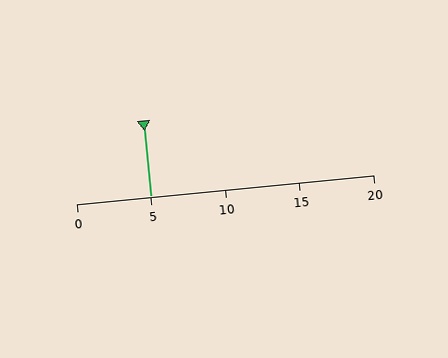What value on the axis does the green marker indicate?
The marker indicates approximately 5.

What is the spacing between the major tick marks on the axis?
The major ticks are spaced 5 apart.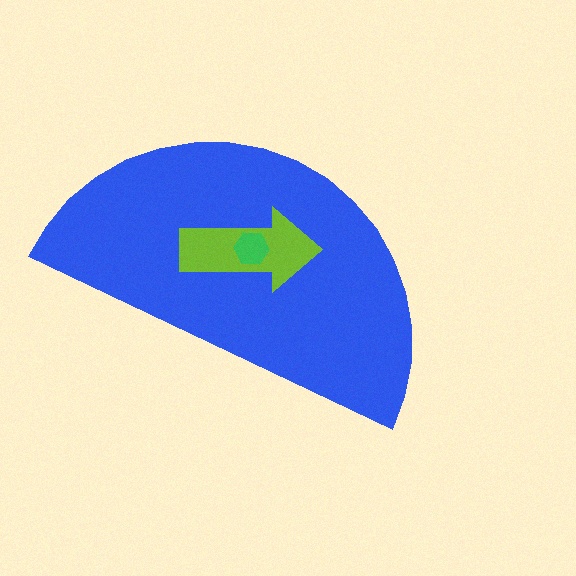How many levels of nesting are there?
3.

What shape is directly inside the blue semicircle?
The lime arrow.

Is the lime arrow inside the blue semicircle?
Yes.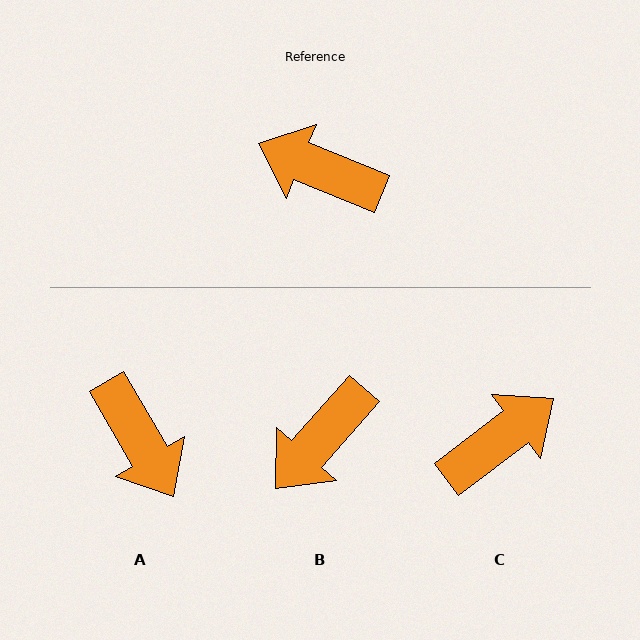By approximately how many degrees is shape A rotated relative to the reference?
Approximately 142 degrees counter-clockwise.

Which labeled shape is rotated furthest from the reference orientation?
A, about 142 degrees away.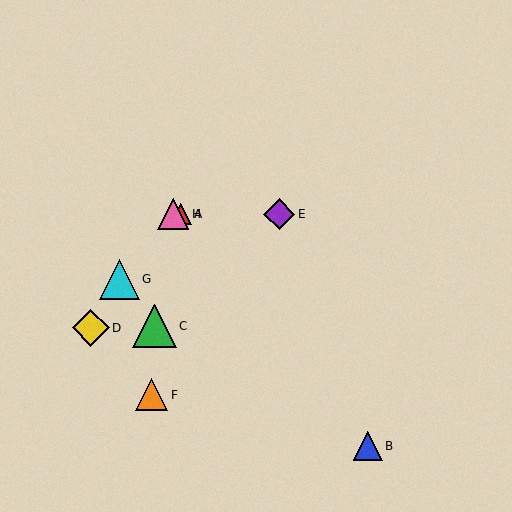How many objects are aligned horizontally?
3 objects (A, E, H) are aligned horizontally.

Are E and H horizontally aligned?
Yes, both are at y≈214.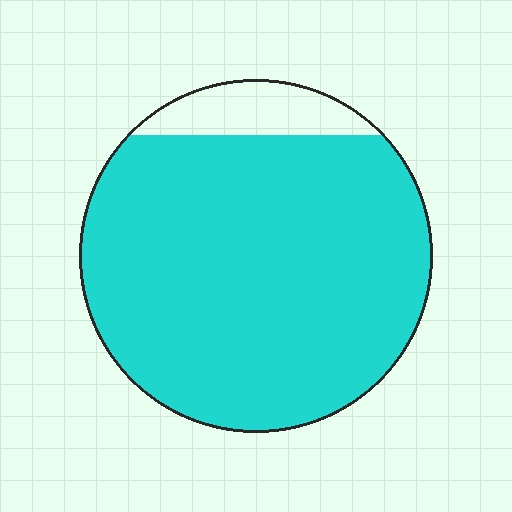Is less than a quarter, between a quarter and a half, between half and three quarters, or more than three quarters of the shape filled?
More than three quarters.